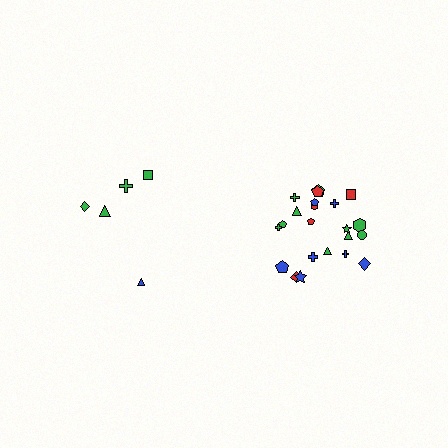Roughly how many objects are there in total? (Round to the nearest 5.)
Roughly 25 objects in total.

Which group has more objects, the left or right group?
The right group.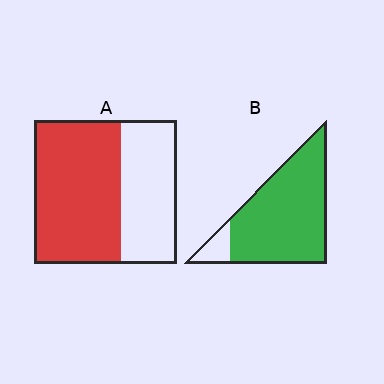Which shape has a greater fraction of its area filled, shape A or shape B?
Shape B.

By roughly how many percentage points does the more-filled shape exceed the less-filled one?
By roughly 30 percentage points (B over A).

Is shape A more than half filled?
Yes.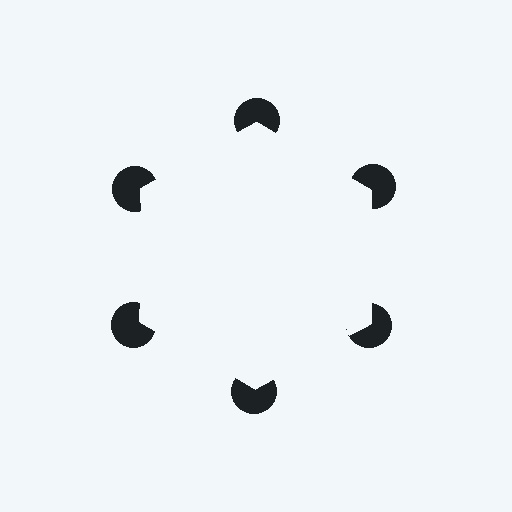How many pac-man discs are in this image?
There are 6 — one at each vertex of the illusory hexagon.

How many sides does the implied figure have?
6 sides.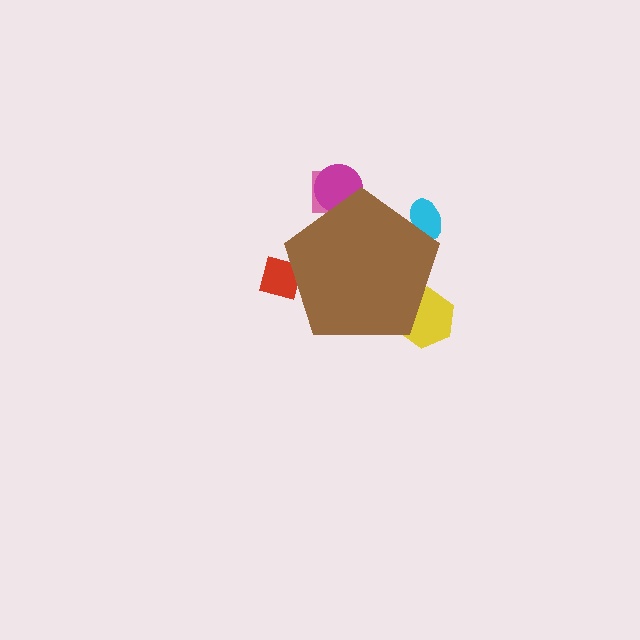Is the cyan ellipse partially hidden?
Yes, the cyan ellipse is partially hidden behind the brown pentagon.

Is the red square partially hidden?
Yes, the red square is partially hidden behind the brown pentagon.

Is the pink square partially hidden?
Yes, the pink square is partially hidden behind the brown pentagon.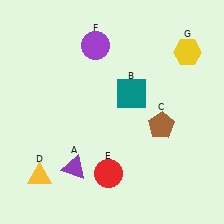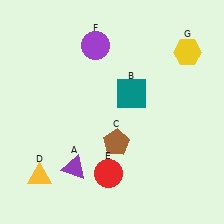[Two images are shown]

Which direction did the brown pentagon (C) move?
The brown pentagon (C) moved left.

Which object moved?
The brown pentagon (C) moved left.